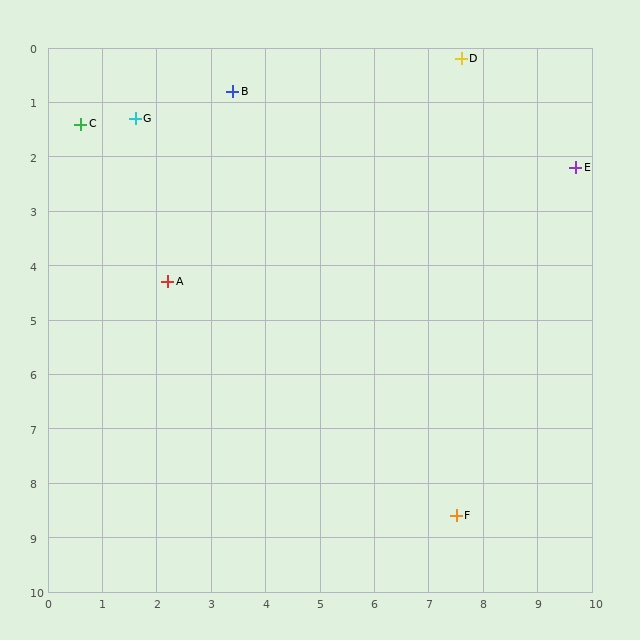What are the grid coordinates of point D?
Point D is at approximately (7.6, 0.2).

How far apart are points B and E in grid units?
Points B and E are about 6.5 grid units apart.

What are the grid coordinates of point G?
Point G is at approximately (1.6, 1.3).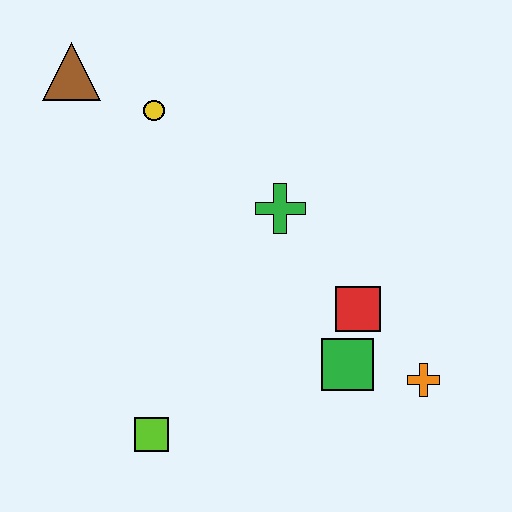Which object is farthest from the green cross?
The lime square is farthest from the green cross.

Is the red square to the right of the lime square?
Yes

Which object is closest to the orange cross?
The green square is closest to the orange cross.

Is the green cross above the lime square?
Yes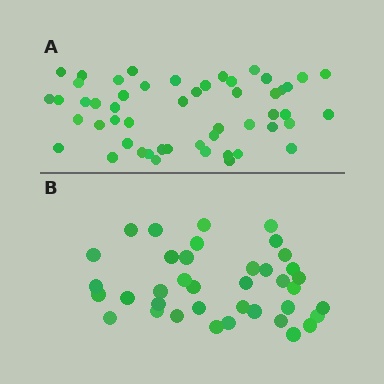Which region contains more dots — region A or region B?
Region A (the top region) has more dots.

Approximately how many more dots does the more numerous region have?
Region A has approximately 15 more dots than region B.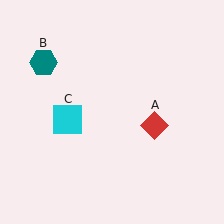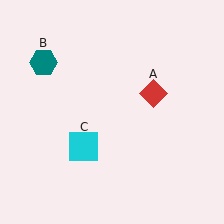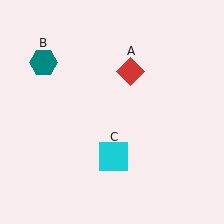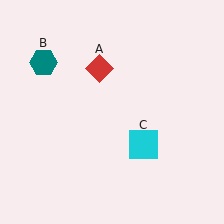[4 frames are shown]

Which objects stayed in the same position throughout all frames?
Teal hexagon (object B) remained stationary.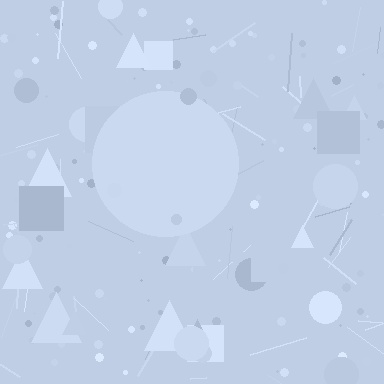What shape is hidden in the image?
A circle is hidden in the image.